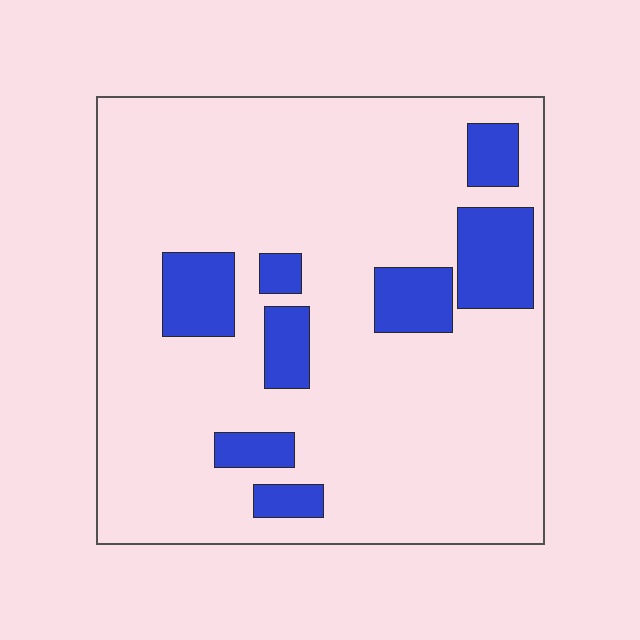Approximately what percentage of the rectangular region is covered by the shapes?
Approximately 15%.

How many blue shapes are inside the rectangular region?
8.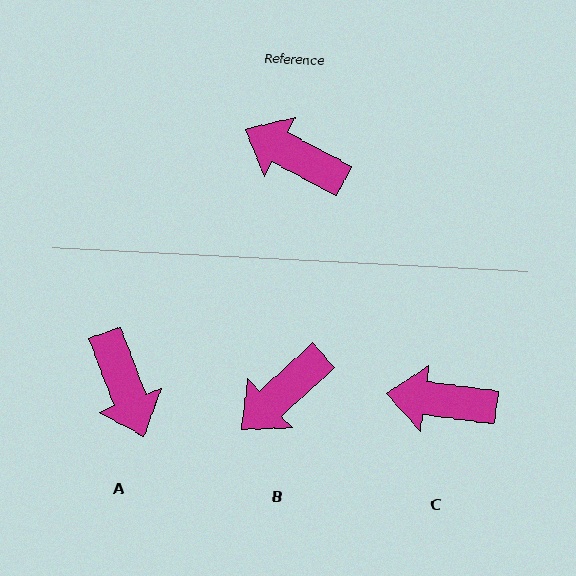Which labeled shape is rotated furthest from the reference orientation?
A, about 139 degrees away.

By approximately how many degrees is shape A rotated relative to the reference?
Approximately 139 degrees counter-clockwise.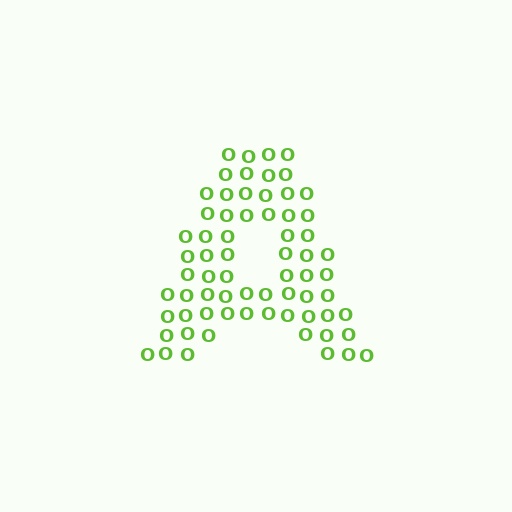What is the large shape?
The large shape is the letter A.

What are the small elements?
The small elements are letter O's.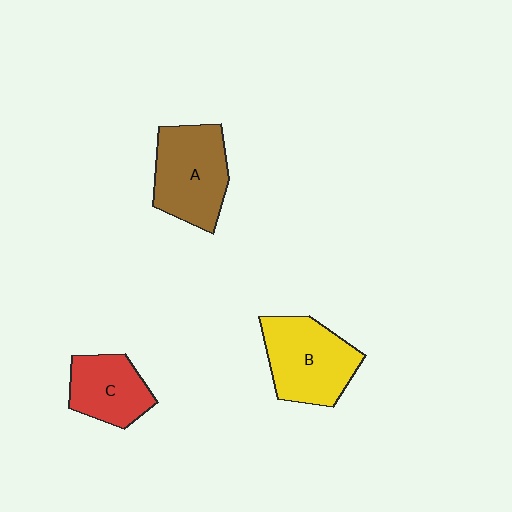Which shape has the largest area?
Shape B (yellow).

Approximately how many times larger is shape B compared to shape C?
Approximately 1.4 times.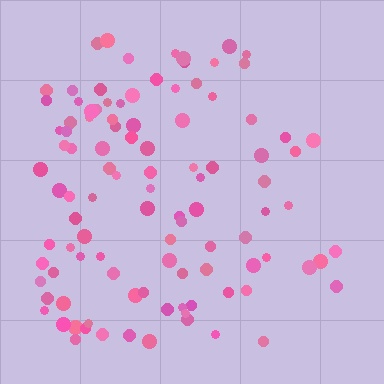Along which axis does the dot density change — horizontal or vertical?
Horizontal.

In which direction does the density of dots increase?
From right to left, with the left side densest.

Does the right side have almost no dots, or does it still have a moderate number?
Still a moderate number, just noticeably fewer than the left.